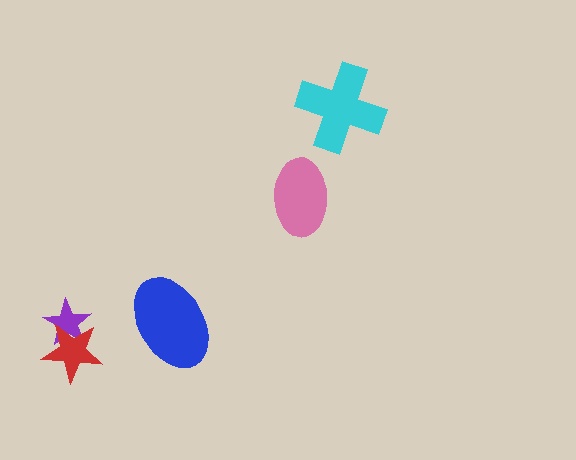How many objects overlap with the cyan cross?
0 objects overlap with the cyan cross.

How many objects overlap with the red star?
1 object overlaps with the red star.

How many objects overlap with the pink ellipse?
0 objects overlap with the pink ellipse.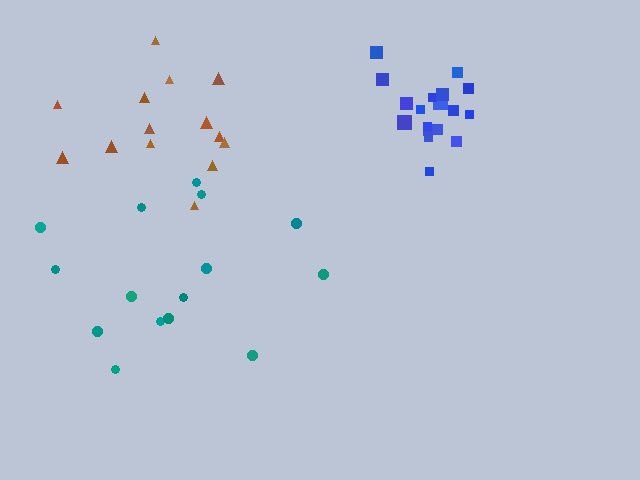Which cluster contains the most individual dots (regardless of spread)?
Blue (19).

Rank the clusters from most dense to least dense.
blue, brown, teal.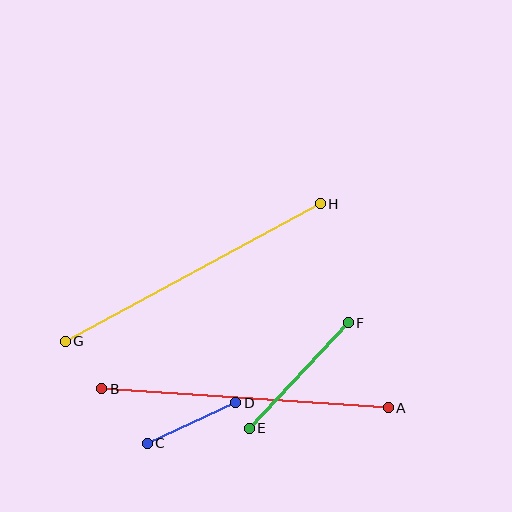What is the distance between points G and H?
The distance is approximately 289 pixels.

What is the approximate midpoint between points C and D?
The midpoint is at approximately (191, 423) pixels.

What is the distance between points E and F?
The distance is approximately 145 pixels.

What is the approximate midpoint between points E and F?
The midpoint is at approximately (299, 376) pixels.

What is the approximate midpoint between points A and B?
The midpoint is at approximately (245, 398) pixels.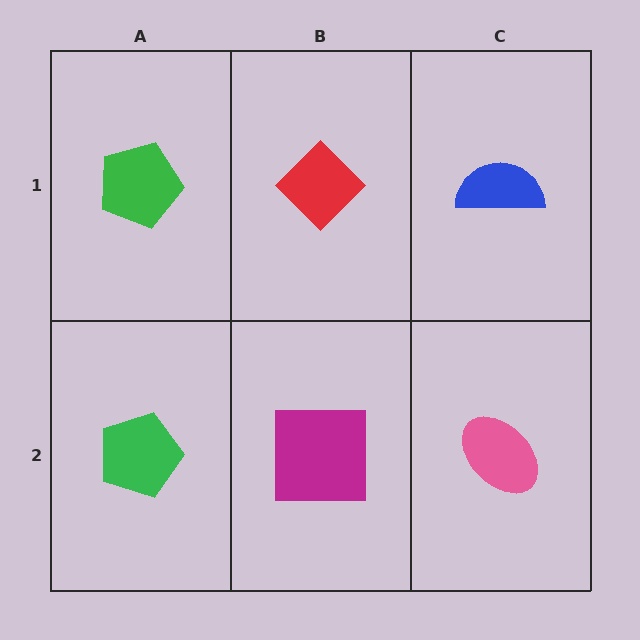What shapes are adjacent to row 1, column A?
A green pentagon (row 2, column A), a red diamond (row 1, column B).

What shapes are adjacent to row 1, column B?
A magenta square (row 2, column B), a green pentagon (row 1, column A), a blue semicircle (row 1, column C).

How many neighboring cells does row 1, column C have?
2.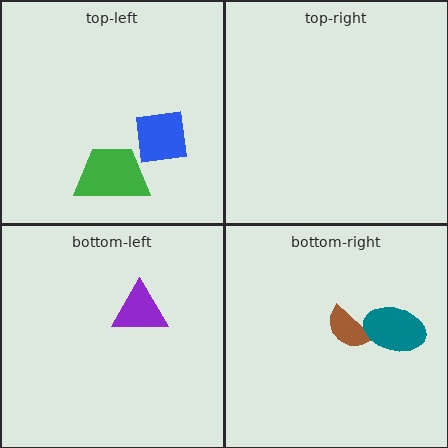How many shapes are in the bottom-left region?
1.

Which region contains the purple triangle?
The bottom-left region.